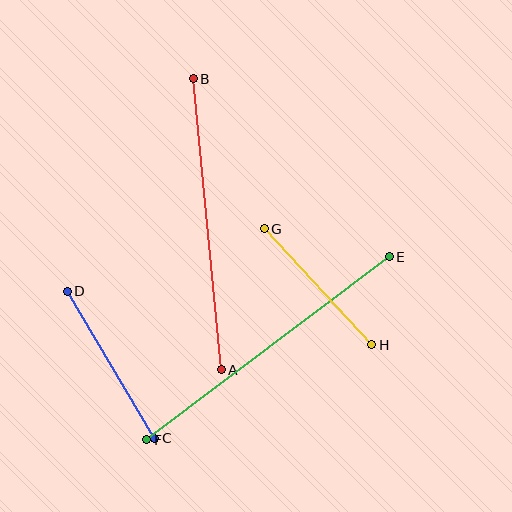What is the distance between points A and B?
The distance is approximately 292 pixels.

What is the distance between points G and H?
The distance is approximately 158 pixels.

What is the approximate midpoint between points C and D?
The midpoint is at approximately (111, 365) pixels.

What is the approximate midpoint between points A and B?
The midpoint is at approximately (207, 224) pixels.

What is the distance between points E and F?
The distance is approximately 304 pixels.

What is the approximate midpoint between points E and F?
The midpoint is at approximately (268, 348) pixels.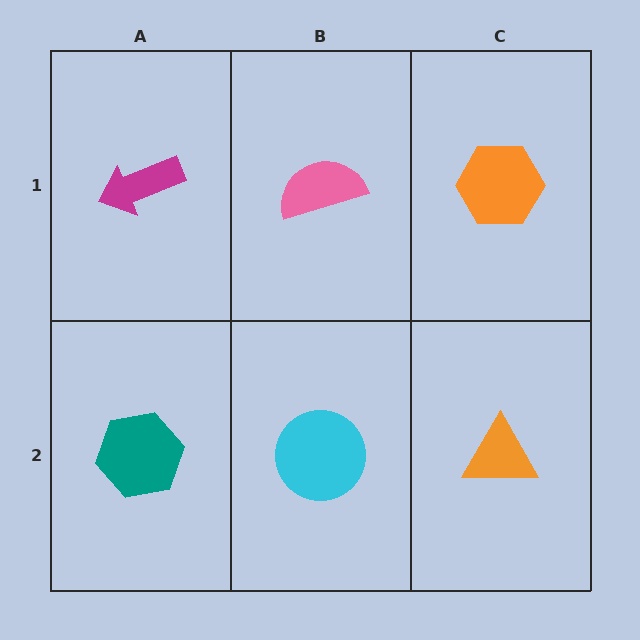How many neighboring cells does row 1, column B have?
3.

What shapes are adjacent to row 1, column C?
An orange triangle (row 2, column C), a pink semicircle (row 1, column B).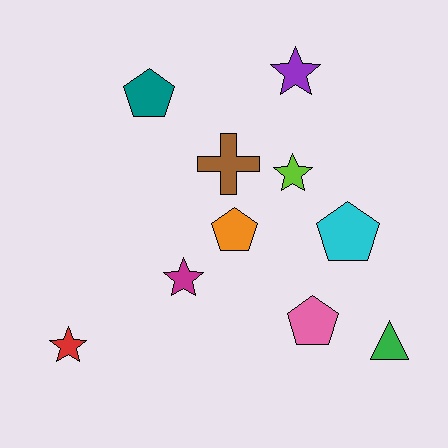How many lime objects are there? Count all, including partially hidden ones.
There is 1 lime object.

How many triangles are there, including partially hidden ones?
There is 1 triangle.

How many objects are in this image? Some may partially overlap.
There are 10 objects.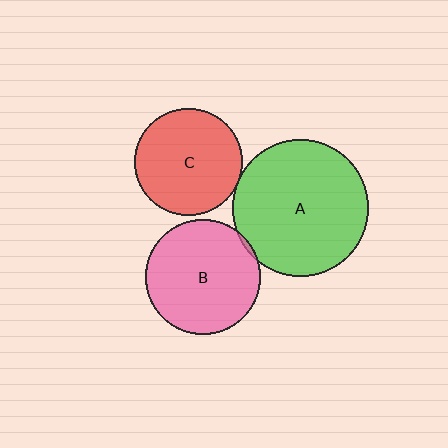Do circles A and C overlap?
Yes.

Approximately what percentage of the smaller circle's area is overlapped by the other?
Approximately 5%.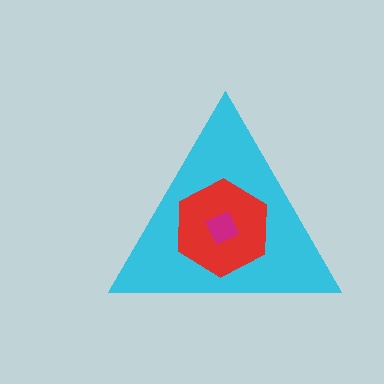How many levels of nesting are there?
3.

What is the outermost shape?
The cyan triangle.